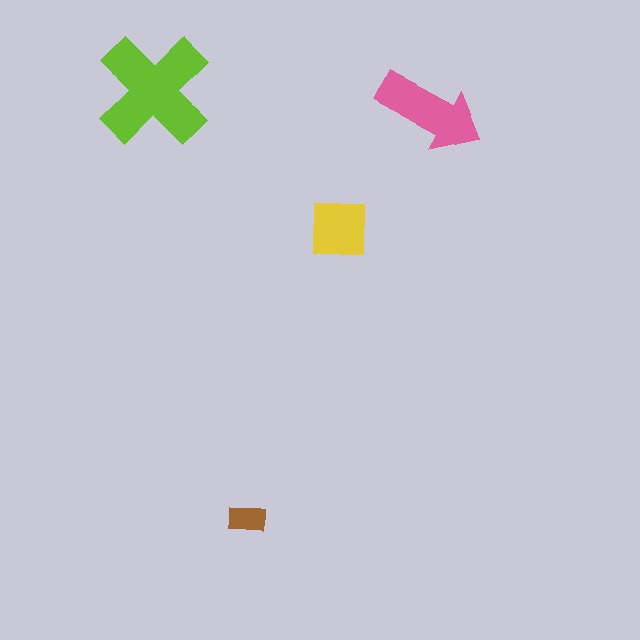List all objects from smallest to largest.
The brown rectangle, the yellow square, the pink arrow, the lime cross.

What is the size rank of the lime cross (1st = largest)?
1st.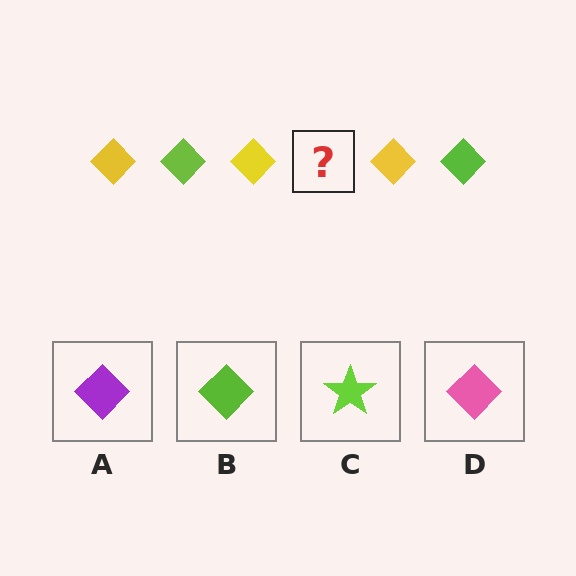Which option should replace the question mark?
Option B.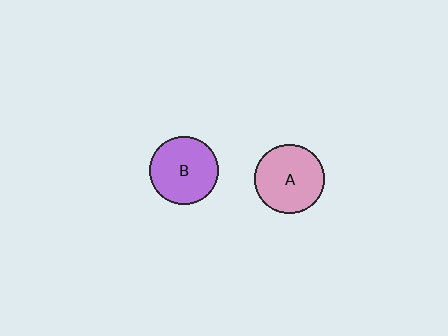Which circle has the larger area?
Circle A (pink).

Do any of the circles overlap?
No, none of the circles overlap.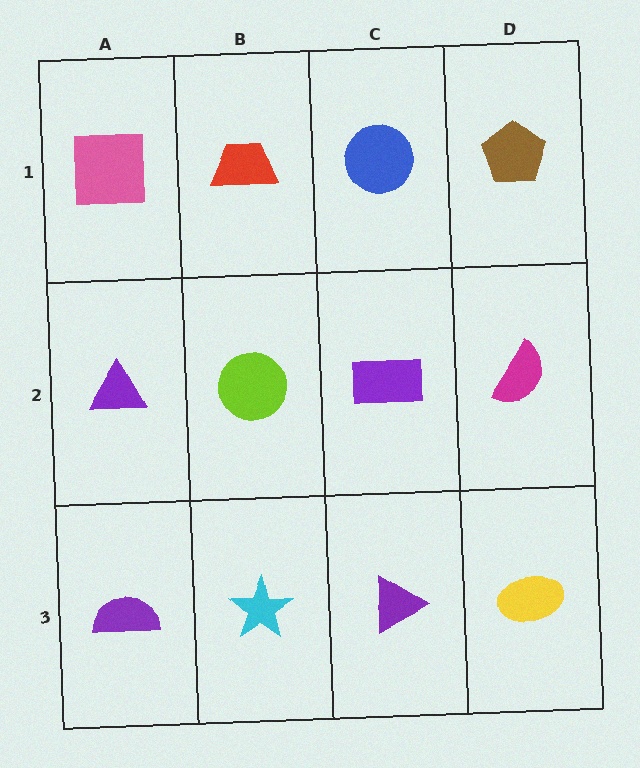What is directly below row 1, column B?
A lime circle.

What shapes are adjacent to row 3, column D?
A magenta semicircle (row 2, column D), a purple triangle (row 3, column C).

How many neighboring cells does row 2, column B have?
4.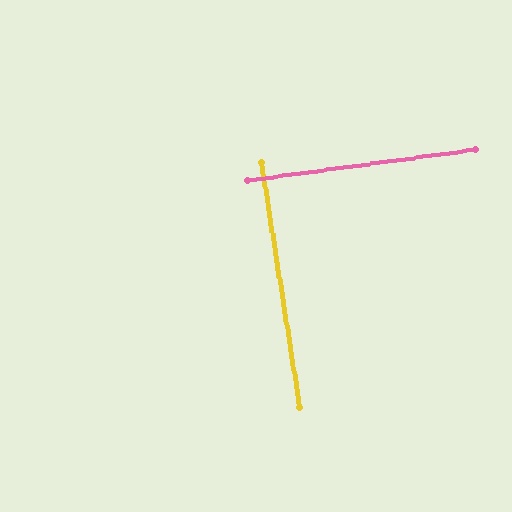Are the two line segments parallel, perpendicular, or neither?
Perpendicular — they meet at approximately 89°.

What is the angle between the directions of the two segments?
Approximately 89 degrees.